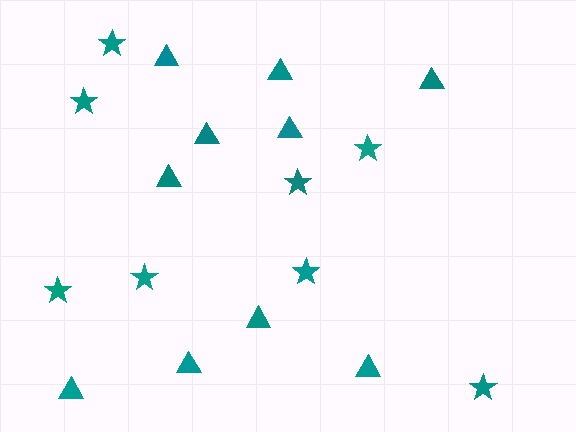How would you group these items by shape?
There are 2 groups: one group of triangles (10) and one group of stars (8).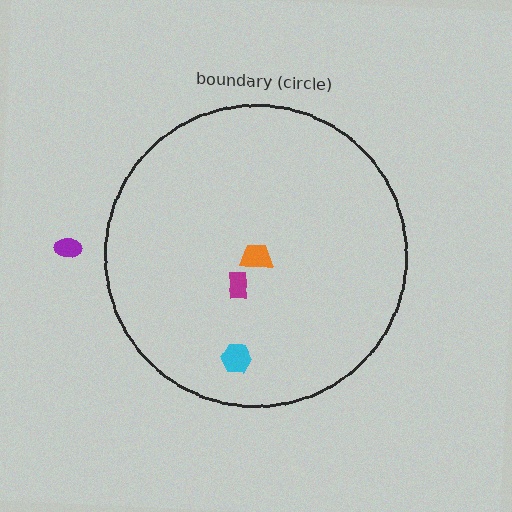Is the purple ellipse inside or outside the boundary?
Outside.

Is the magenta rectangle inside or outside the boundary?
Inside.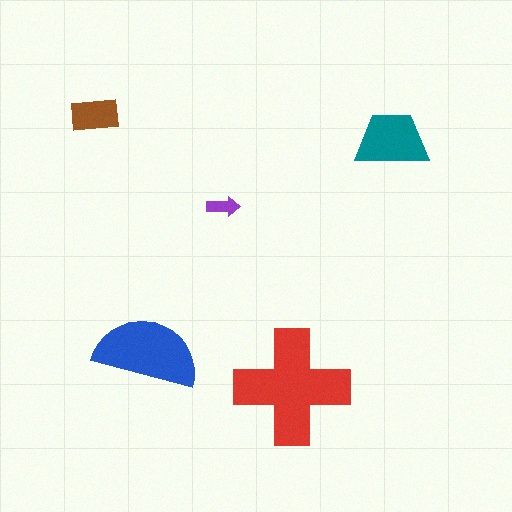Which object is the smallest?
The purple arrow.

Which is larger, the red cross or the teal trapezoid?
The red cross.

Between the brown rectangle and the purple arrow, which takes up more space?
The brown rectangle.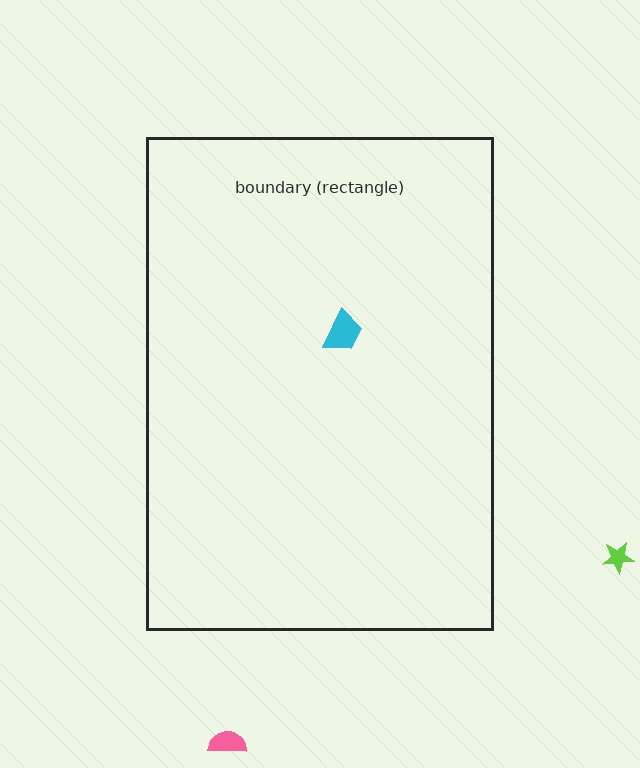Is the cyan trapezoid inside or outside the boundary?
Inside.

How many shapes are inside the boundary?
1 inside, 2 outside.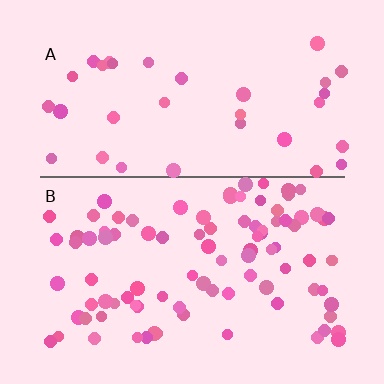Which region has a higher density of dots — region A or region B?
B (the bottom).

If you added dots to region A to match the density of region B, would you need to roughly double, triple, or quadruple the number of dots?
Approximately triple.